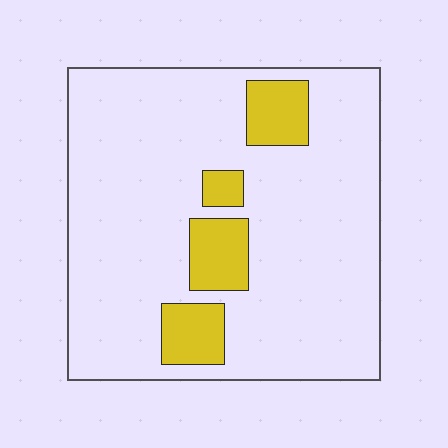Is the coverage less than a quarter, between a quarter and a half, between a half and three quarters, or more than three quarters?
Less than a quarter.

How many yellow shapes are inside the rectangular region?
4.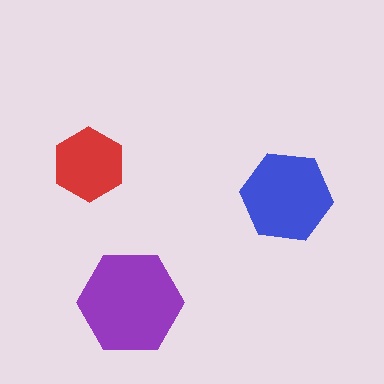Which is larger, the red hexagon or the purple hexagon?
The purple one.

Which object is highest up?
The red hexagon is topmost.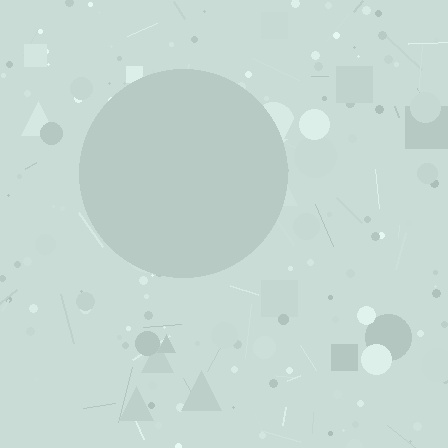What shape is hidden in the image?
A circle is hidden in the image.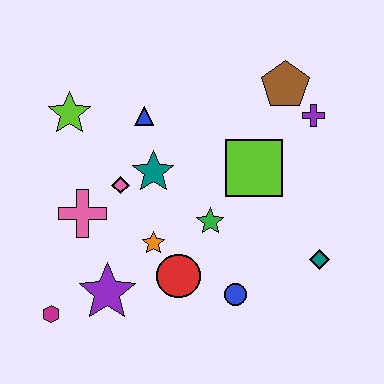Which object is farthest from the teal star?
The teal diamond is farthest from the teal star.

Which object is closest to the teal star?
The pink diamond is closest to the teal star.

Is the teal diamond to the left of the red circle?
No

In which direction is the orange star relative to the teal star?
The orange star is below the teal star.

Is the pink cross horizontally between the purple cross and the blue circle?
No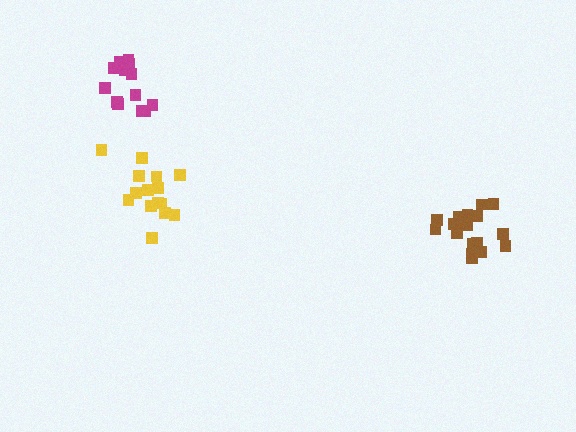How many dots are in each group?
Group 1: 18 dots, Group 2: 15 dots, Group 3: 14 dots (47 total).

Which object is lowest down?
The brown cluster is bottommost.